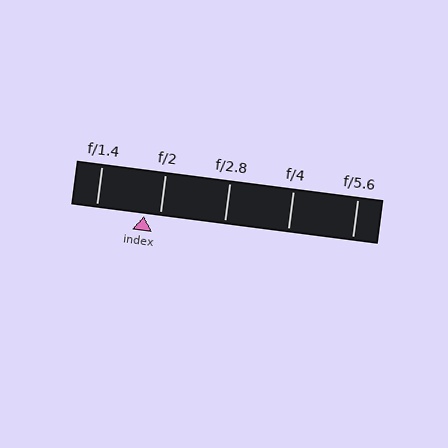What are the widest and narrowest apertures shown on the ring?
The widest aperture shown is f/1.4 and the narrowest is f/5.6.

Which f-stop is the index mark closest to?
The index mark is closest to f/2.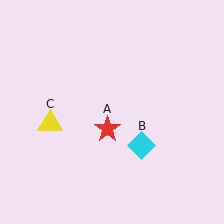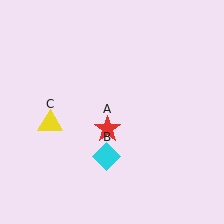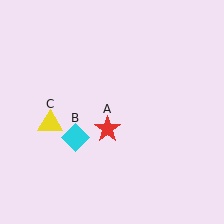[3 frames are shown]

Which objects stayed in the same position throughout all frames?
Red star (object A) and yellow triangle (object C) remained stationary.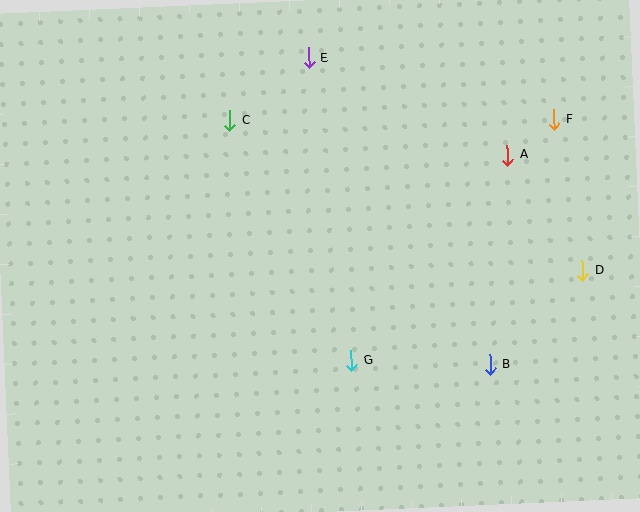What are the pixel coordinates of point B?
Point B is at (490, 365).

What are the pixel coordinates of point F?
Point F is at (554, 120).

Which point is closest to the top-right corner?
Point F is closest to the top-right corner.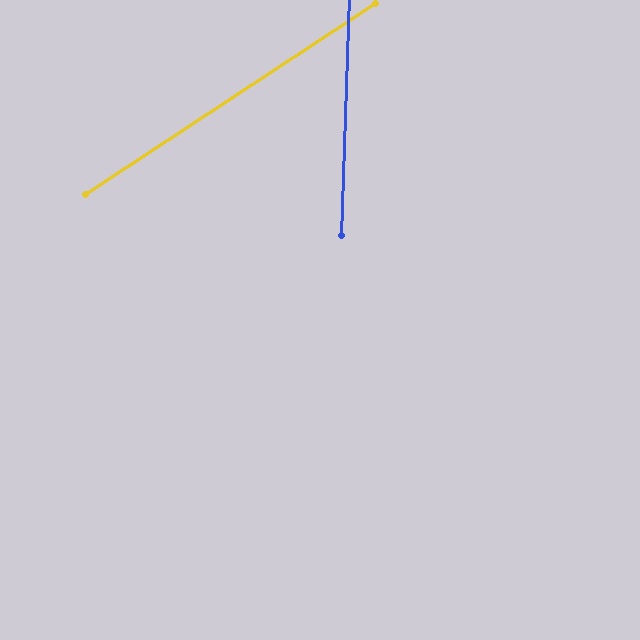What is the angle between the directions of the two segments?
Approximately 55 degrees.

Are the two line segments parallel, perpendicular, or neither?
Neither parallel nor perpendicular — they differ by about 55°.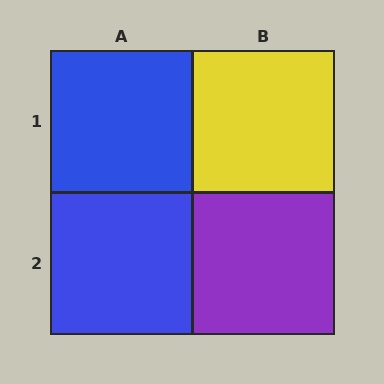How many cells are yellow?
1 cell is yellow.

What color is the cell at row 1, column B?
Yellow.